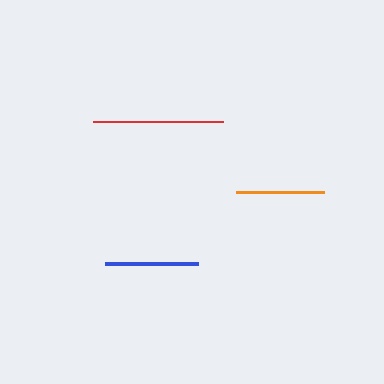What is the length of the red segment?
The red segment is approximately 130 pixels long.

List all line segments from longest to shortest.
From longest to shortest: red, blue, orange.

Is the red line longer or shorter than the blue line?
The red line is longer than the blue line.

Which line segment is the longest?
The red line is the longest at approximately 130 pixels.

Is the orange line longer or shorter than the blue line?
The blue line is longer than the orange line.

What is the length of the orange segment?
The orange segment is approximately 88 pixels long.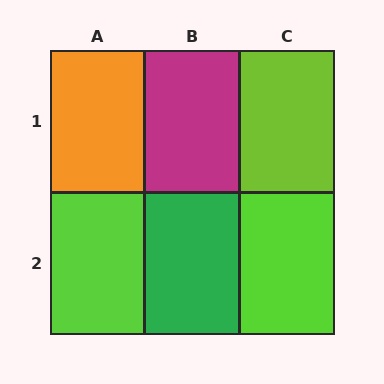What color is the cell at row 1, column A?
Orange.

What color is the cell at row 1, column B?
Magenta.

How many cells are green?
1 cell is green.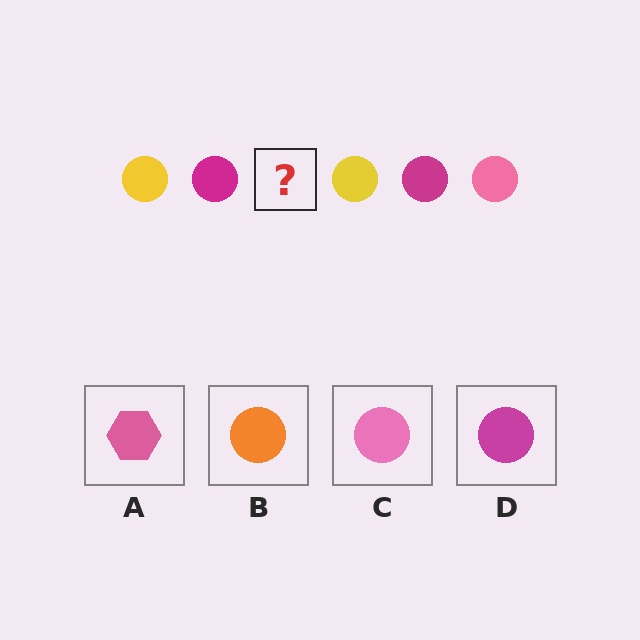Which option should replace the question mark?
Option C.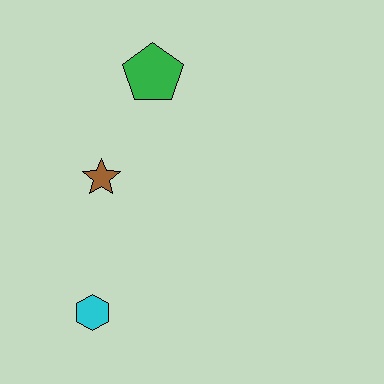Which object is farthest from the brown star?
The cyan hexagon is farthest from the brown star.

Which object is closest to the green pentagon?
The brown star is closest to the green pentagon.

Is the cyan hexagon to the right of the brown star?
No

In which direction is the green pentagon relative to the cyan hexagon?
The green pentagon is above the cyan hexagon.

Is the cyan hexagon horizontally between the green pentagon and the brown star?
No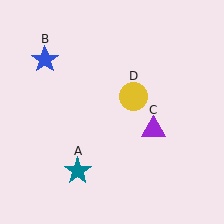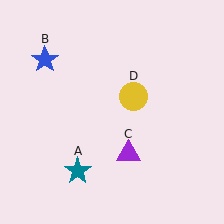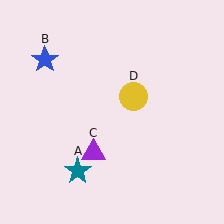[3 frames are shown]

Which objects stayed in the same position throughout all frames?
Teal star (object A) and blue star (object B) and yellow circle (object D) remained stationary.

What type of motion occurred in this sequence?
The purple triangle (object C) rotated clockwise around the center of the scene.